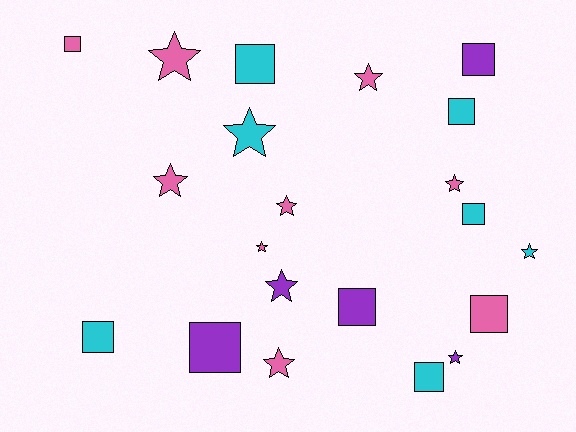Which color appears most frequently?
Pink, with 9 objects.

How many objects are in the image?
There are 21 objects.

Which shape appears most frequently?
Star, with 11 objects.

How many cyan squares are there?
There are 5 cyan squares.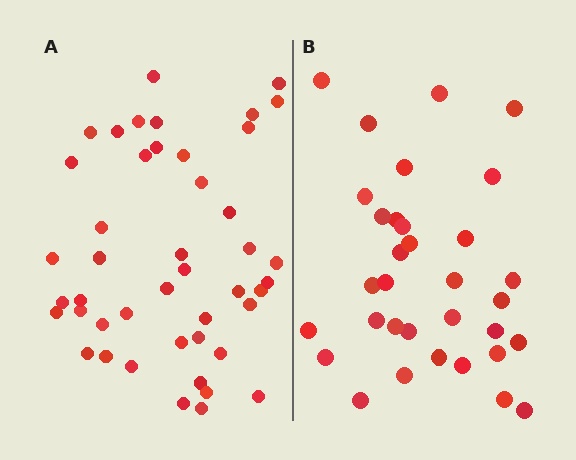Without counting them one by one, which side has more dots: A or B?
Region A (the left region) has more dots.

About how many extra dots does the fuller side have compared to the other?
Region A has roughly 12 or so more dots than region B.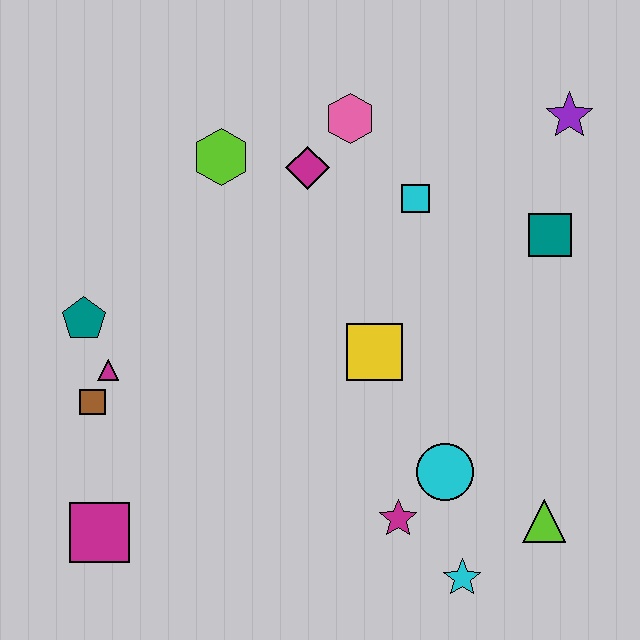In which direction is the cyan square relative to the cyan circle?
The cyan square is above the cyan circle.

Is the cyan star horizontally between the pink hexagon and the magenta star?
No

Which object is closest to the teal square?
The purple star is closest to the teal square.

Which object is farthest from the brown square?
The purple star is farthest from the brown square.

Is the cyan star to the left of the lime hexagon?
No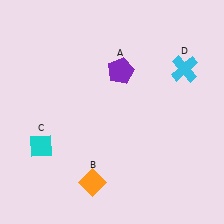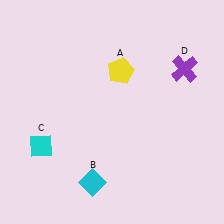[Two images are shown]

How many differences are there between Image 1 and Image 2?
There are 3 differences between the two images.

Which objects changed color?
A changed from purple to yellow. B changed from orange to cyan. D changed from cyan to purple.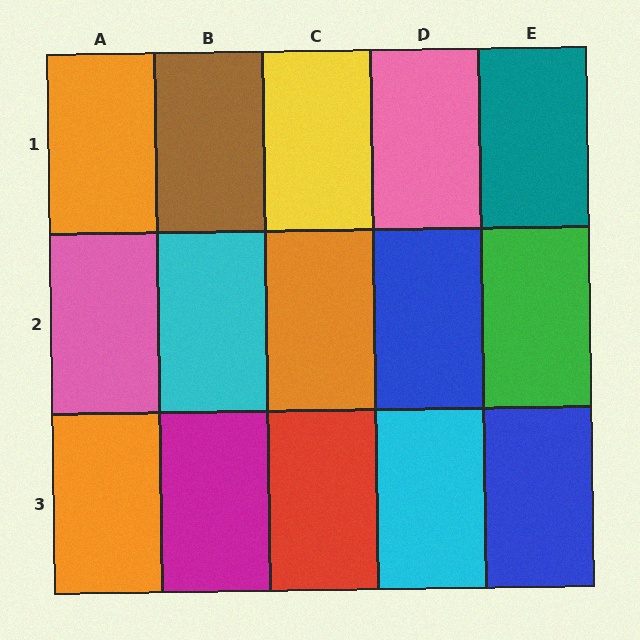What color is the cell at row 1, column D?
Pink.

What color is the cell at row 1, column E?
Teal.